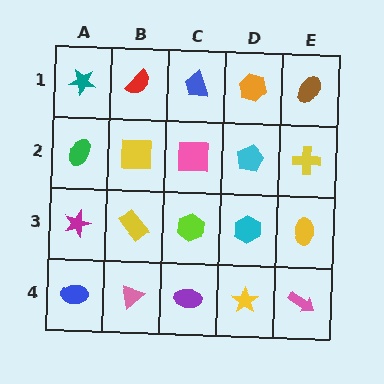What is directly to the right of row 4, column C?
A yellow star.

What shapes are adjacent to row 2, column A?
A teal star (row 1, column A), a magenta star (row 3, column A), a yellow square (row 2, column B).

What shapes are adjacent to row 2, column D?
An orange hexagon (row 1, column D), a cyan hexagon (row 3, column D), a pink square (row 2, column C), a yellow cross (row 2, column E).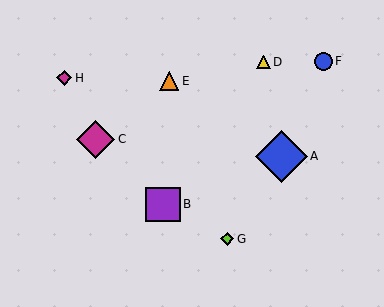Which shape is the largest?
The blue diamond (labeled A) is the largest.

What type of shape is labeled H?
Shape H is a magenta diamond.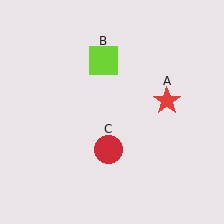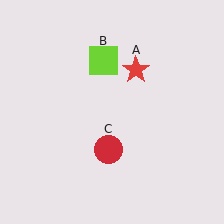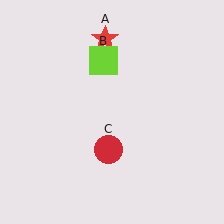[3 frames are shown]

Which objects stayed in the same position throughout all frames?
Lime square (object B) and red circle (object C) remained stationary.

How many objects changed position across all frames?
1 object changed position: red star (object A).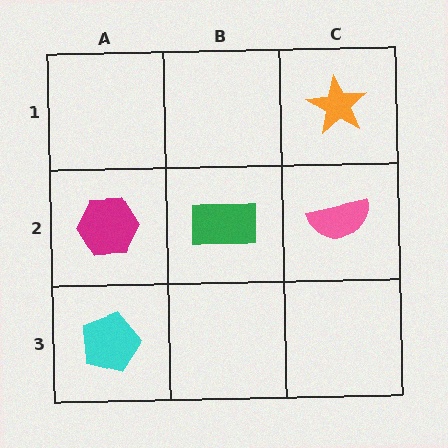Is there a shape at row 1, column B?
No, that cell is empty.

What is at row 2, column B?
A green rectangle.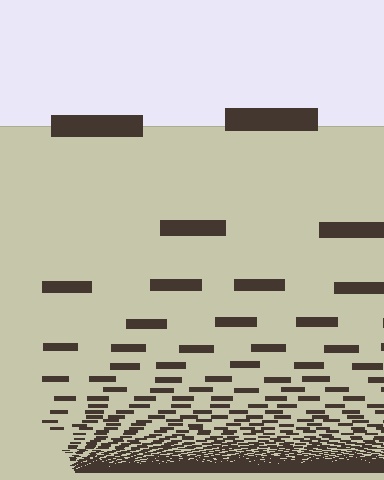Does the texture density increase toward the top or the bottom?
Density increases toward the bottom.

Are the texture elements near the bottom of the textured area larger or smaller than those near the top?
Smaller. The gradient is inverted — elements near the bottom are smaller and denser.